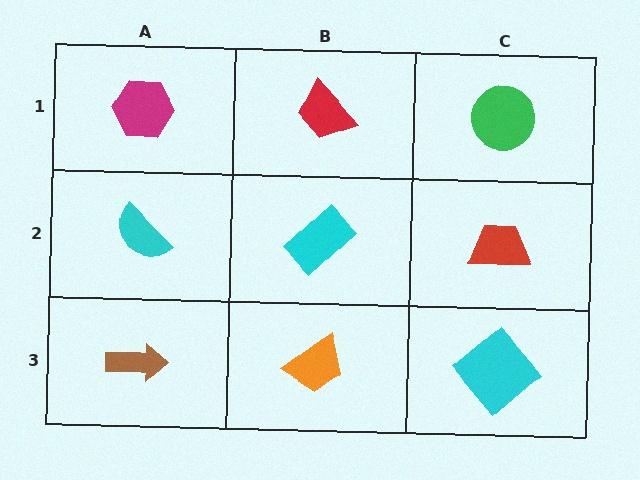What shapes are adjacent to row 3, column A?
A cyan semicircle (row 2, column A), an orange trapezoid (row 3, column B).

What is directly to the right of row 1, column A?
A red trapezoid.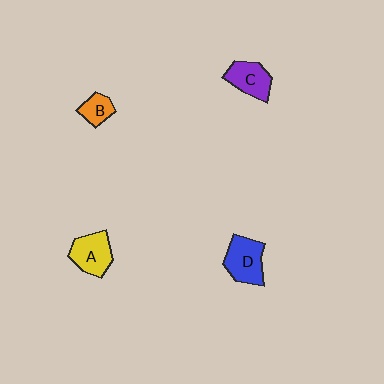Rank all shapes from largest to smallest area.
From largest to smallest: D (blue), A (yellow), C (purple), B (orange).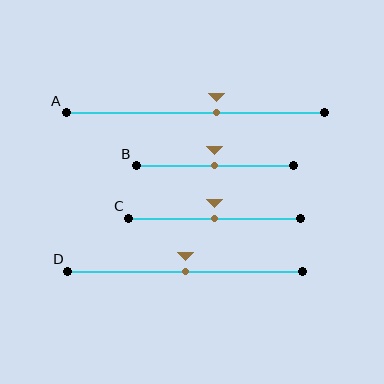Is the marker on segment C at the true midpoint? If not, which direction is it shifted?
Yes, the marker on segment C is at the true midpoint.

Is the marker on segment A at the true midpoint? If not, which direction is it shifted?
No, the marker on segment A is shifted to the right by about 8% of the segment length.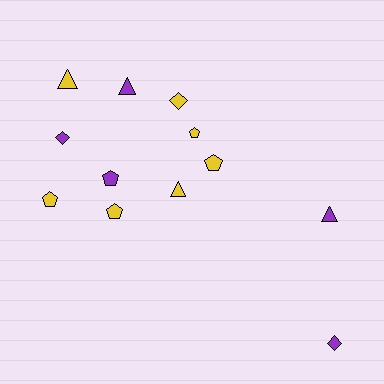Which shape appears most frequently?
Pentagon, with 5 objects.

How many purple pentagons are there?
There is 1 purple pentagon.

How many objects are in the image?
There are 12 objects.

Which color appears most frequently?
Yellow, with 7 objects.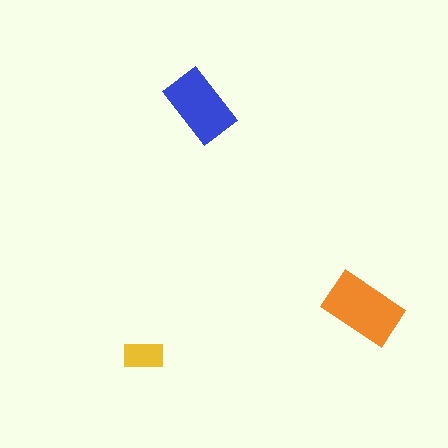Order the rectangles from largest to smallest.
the orange one, the blue one, the yellow one.